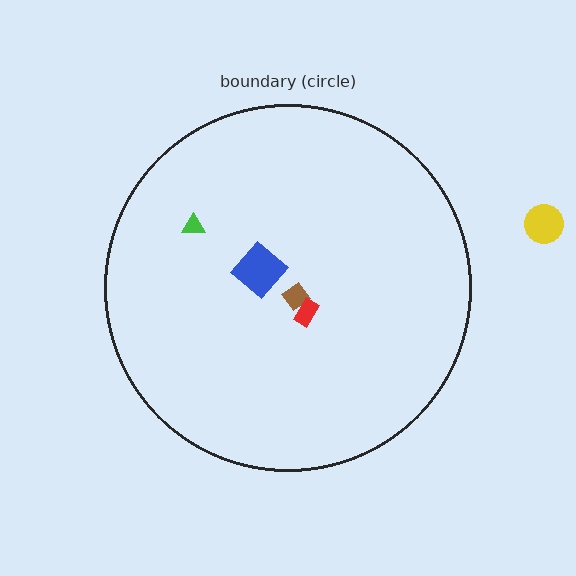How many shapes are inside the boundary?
4 inside, 1 outside.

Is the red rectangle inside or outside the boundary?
Inside.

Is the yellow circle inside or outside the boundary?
Outside.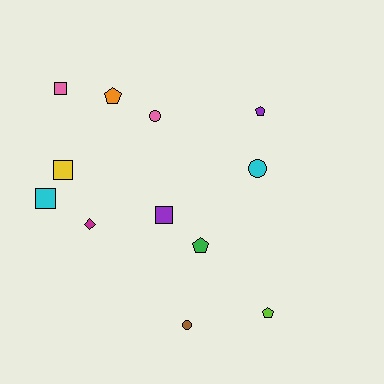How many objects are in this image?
There are 12 objects.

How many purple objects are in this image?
There are 2 purple objects.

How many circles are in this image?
There are 3 circles.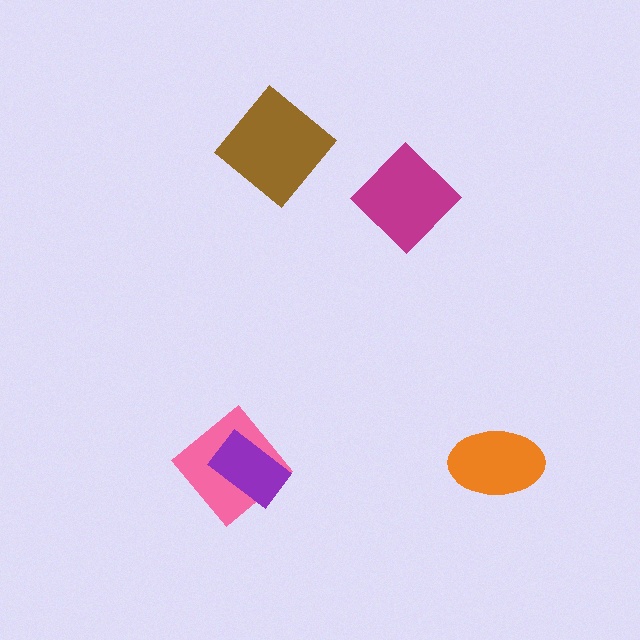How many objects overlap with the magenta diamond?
0 objects overlap with the magenta diamond.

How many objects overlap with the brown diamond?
0 objects overlap with the brown diamond.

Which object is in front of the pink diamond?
The purple rectangle is in front of the pink diamond.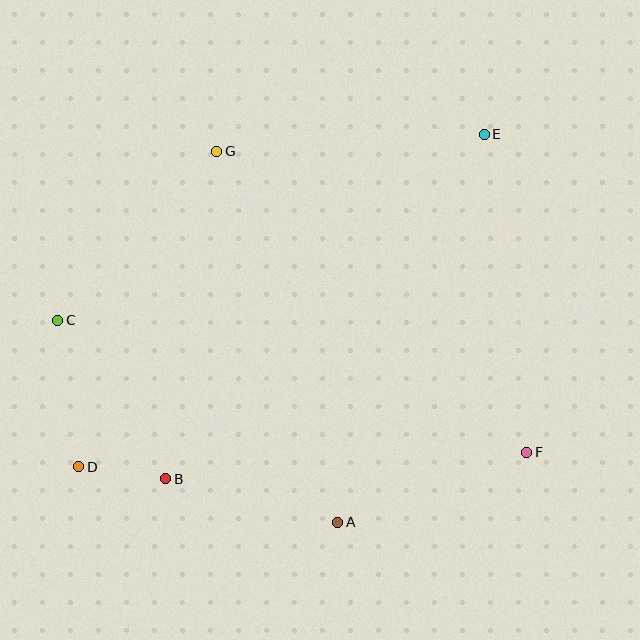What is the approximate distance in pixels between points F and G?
The distance between F and G is approximately 432 pixels.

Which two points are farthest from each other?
Points D and E are farthest from each other.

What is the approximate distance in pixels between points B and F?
The distance between B and F is approximately 362 pixels.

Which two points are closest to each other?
Points B and D are closest to each other.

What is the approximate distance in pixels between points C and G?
The distance between C and G is approximately 232 pixels.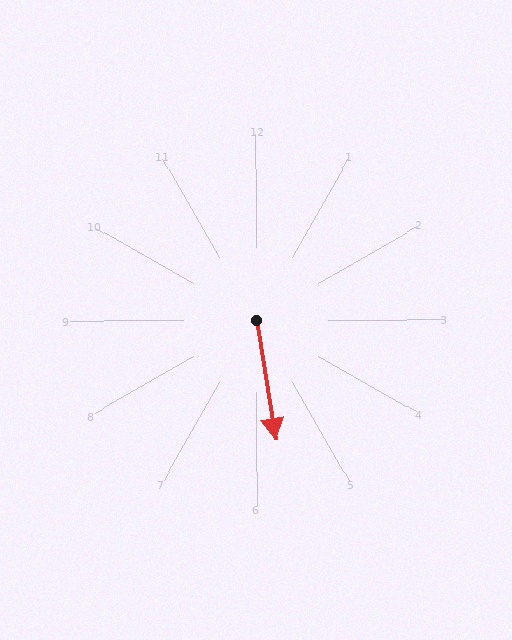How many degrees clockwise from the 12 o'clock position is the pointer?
Approximately 171 degrees.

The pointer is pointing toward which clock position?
Roughly 6 o'clock.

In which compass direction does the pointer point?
South.